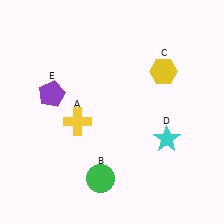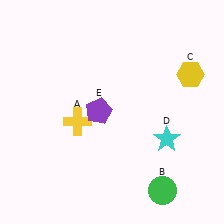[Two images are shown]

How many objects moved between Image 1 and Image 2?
3 objects moved between the two images.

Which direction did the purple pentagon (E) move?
The purple pentagon (E) moved right.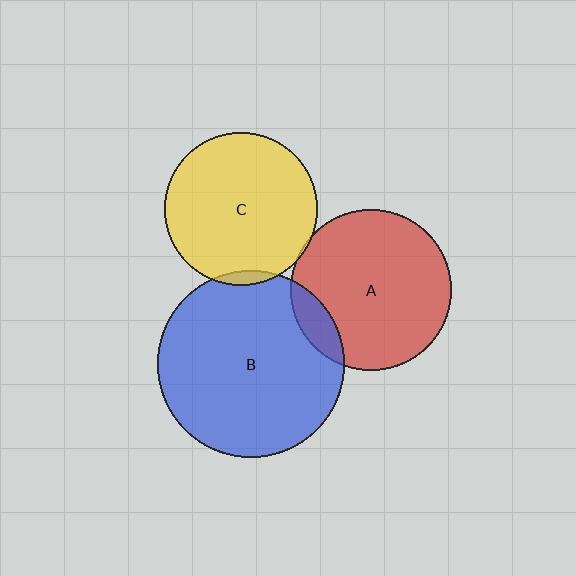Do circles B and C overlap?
Yes.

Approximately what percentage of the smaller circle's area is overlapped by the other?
Approximately 5%.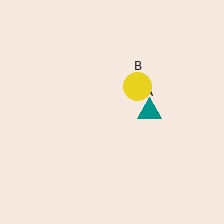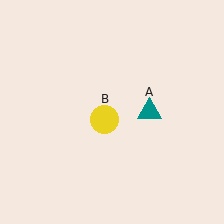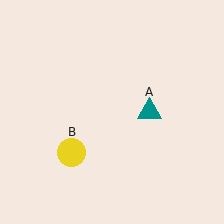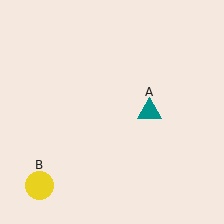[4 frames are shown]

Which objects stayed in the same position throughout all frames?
Teal triangle (object A) remained stationary.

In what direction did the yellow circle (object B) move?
The yellow circle (object B) moved down and to the left.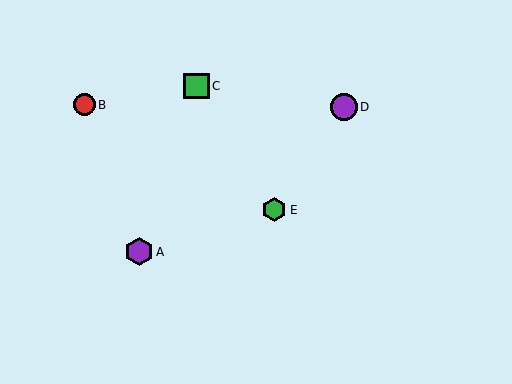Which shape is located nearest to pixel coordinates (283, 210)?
The green hexagon (labeled E) at (274, 210) is nearest to that location.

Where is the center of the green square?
The center of the green square is at (196, 86).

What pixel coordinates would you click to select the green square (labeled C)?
Click at (196, 86) to select the green square C.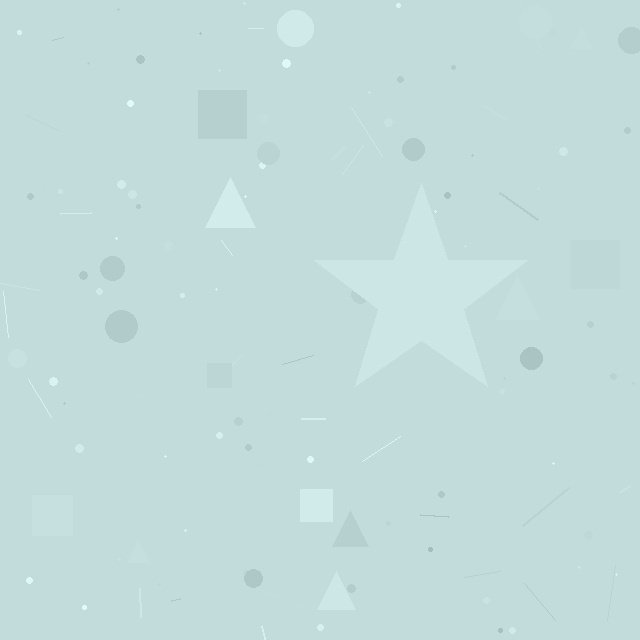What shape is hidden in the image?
A star is hidden in the image.